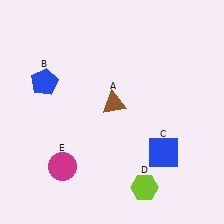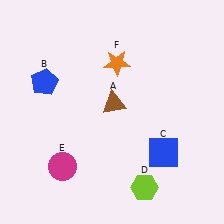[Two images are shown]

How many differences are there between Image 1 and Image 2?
There is 1 difference between the two images.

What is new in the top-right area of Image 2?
An orange star (F) was added in the top-right area of Image 2.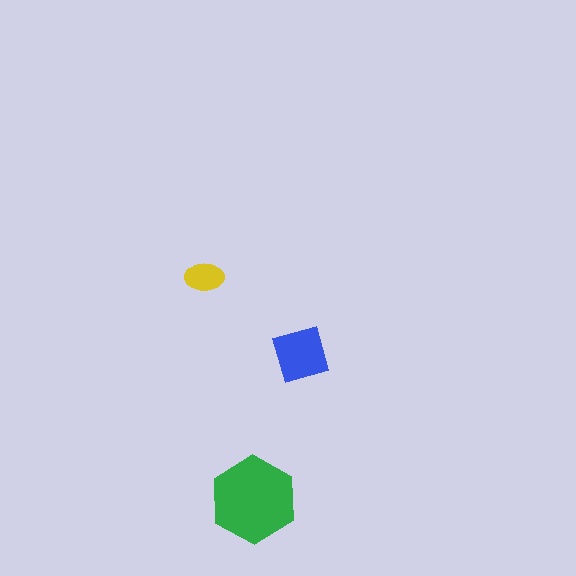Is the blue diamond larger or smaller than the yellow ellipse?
Larger.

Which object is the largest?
The green hexagon.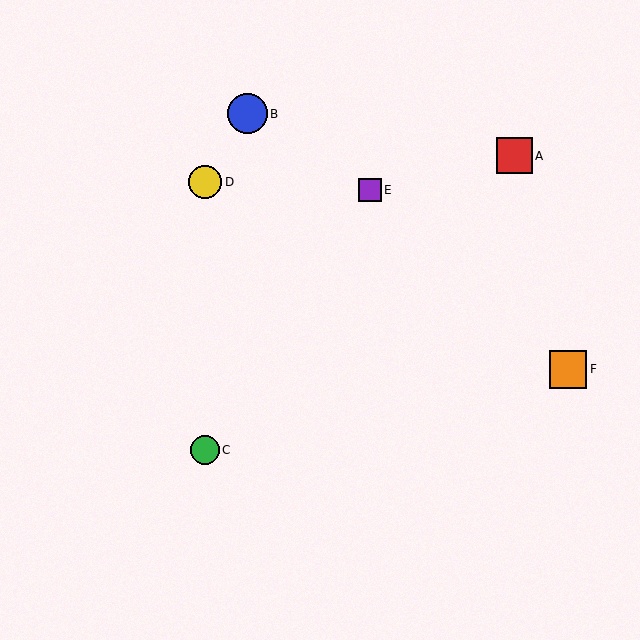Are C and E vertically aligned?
No, C is at x≈205 and E is at x≈370.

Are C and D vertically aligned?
Yes, both are at x≈205.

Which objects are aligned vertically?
Objects C, D are aligned vertically.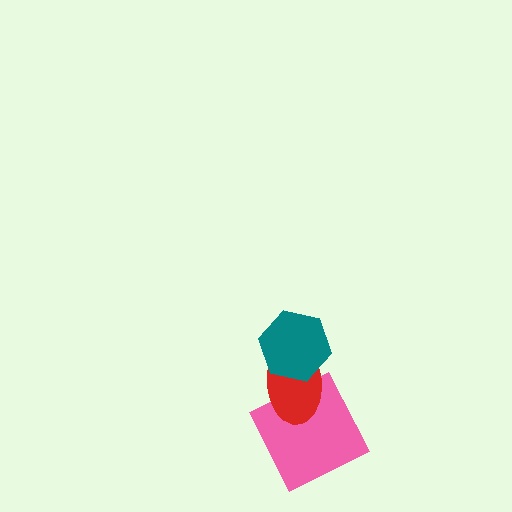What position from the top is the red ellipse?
The red ellipse is 2nd from the top.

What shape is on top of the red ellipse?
The teal hexagon is on top of the red ellipse.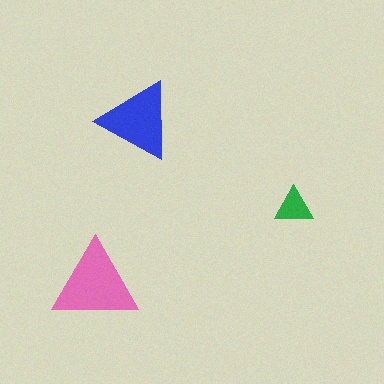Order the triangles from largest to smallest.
the pink one, the blue one, the green one.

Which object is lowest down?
The pink triangle is bottommost.